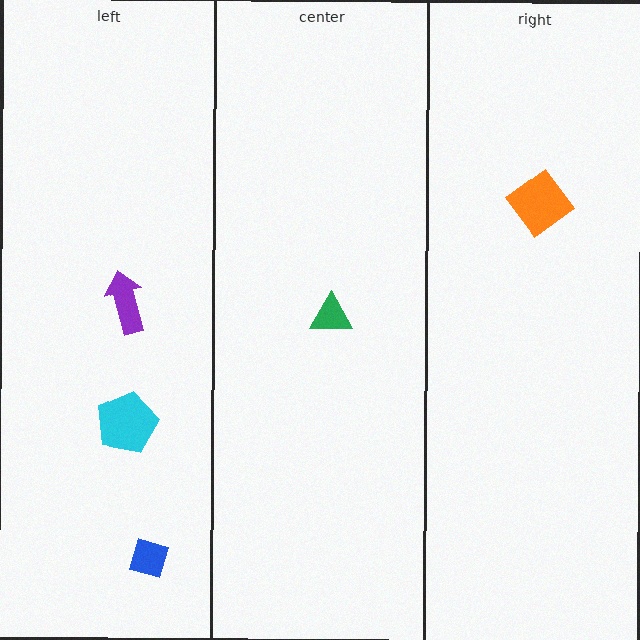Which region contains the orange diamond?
The right region.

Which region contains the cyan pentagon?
The left region.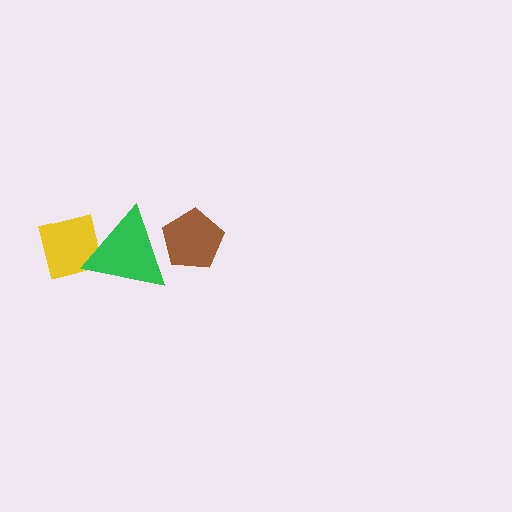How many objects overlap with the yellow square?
1 object overlaps with the yellow square.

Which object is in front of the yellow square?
The green triangle is in front of the yellow square.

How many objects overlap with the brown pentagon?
1 object overlaps with the brown pentagon.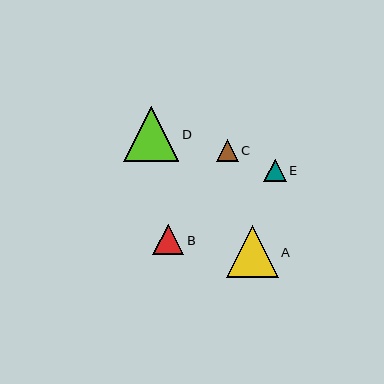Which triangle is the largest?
Triangle D is the largest with a size of approximately 55 pixels.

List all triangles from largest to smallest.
From largest to smallest: D, A, B, E, C.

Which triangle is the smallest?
Triangle C is the smallest with a size of approximately 22 pixels.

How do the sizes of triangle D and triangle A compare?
Triangle D and triangle A are approximately the same size.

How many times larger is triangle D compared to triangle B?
Triangle D is approximately 1.8 times the size of triangle B.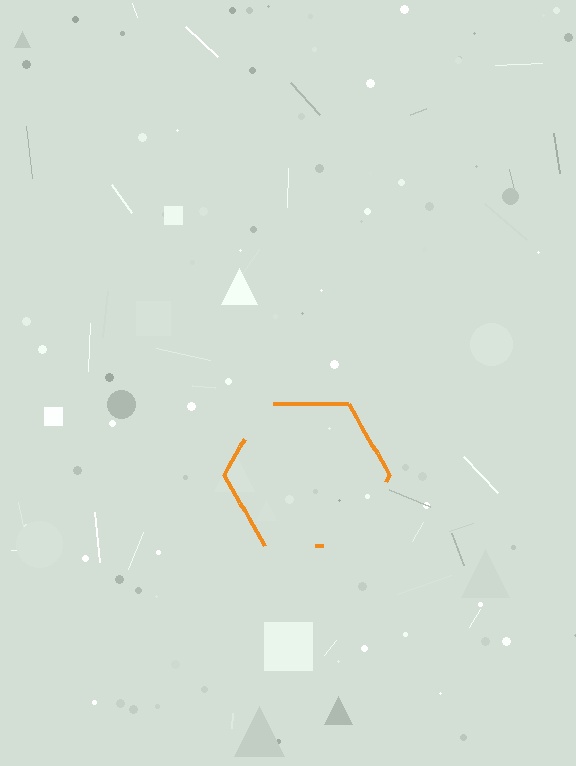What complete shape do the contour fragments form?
The contour fragments form a hexagon.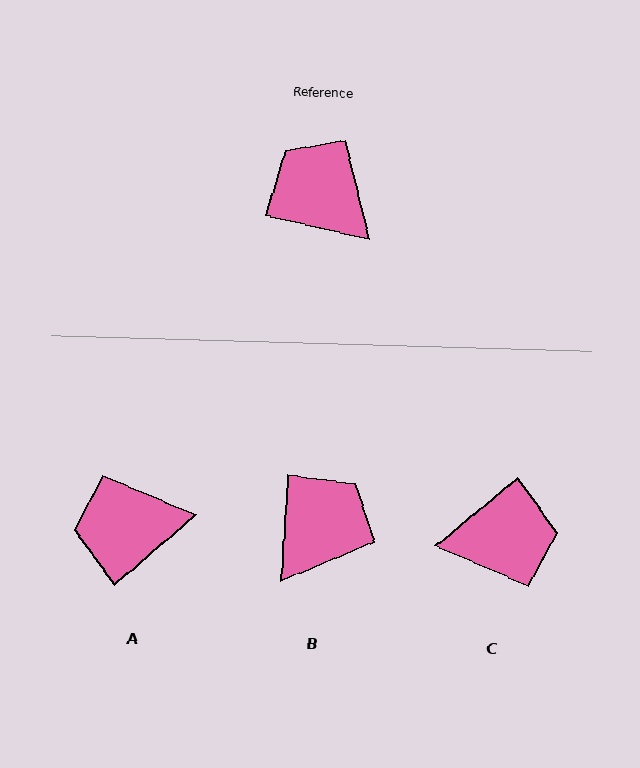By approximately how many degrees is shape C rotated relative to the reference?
Approximately 127 degrees clockwise.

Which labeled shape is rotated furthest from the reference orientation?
C, about 127 degrees away.